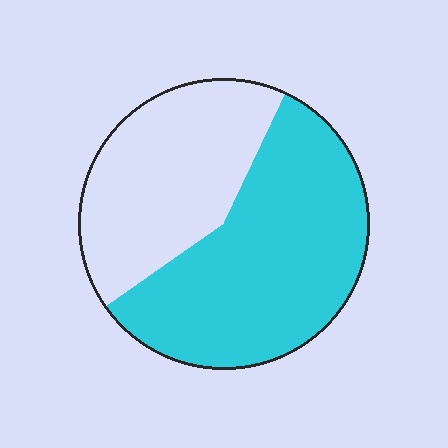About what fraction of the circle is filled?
About three fifths (3/5).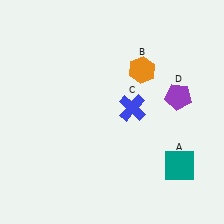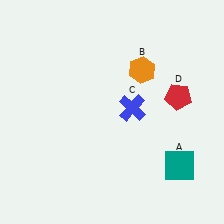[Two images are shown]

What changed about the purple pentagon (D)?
In Image 1, D is purple. In Image 2, it changed to red.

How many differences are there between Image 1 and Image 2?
There is 1 difference between the two images.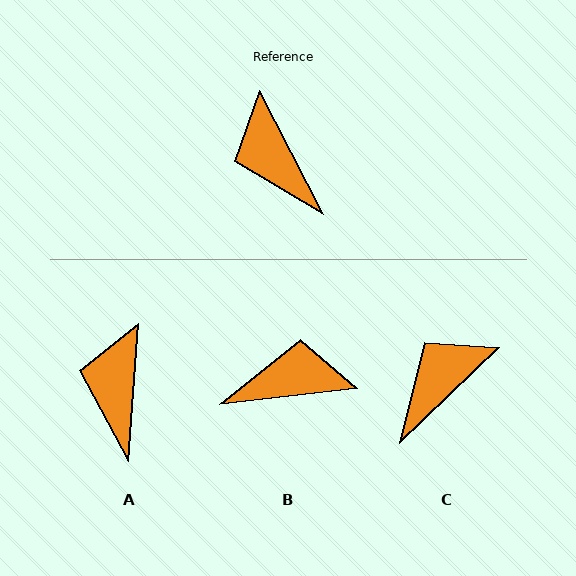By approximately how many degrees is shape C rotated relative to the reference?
Approximately 74 degrees clockwise.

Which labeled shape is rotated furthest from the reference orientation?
B, about 111 degrees away.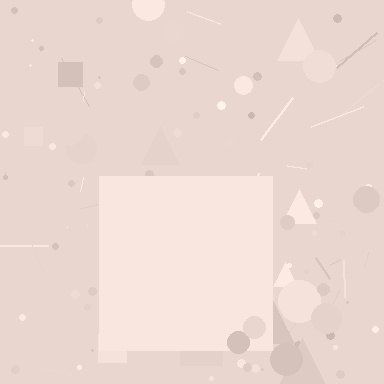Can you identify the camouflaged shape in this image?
The camouflaged shape is a square.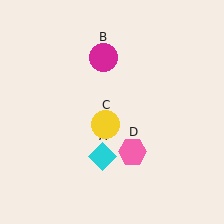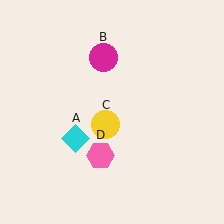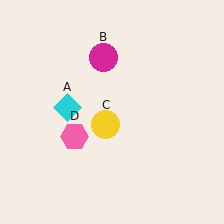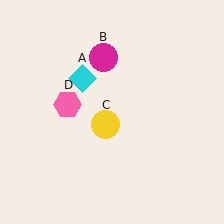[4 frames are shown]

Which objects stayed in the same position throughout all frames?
Magenta circle (object B) and yellow circle (object C) remained stationary.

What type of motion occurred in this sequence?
The cyan diamond (object A), pink hexagon (object D) rotated clockwise around the center of the scene.